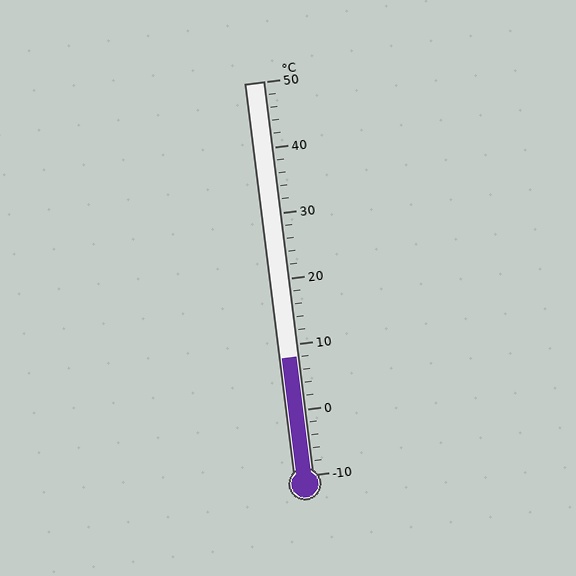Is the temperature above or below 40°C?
The temperature is below 40°C.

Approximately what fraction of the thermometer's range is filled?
The thermometer is filled to approximately 30% of its range.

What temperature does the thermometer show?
The thermometer shows approximately 8°C.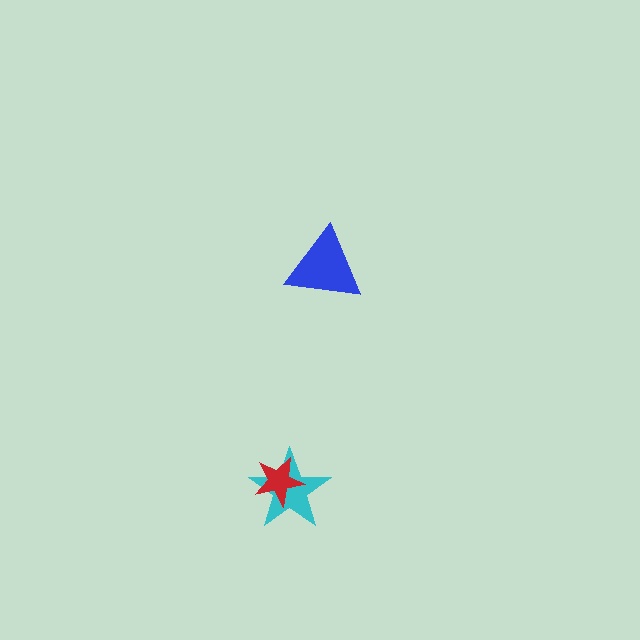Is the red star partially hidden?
No, no other shape covers it.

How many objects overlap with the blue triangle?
0 objects overlap with the blue triangle.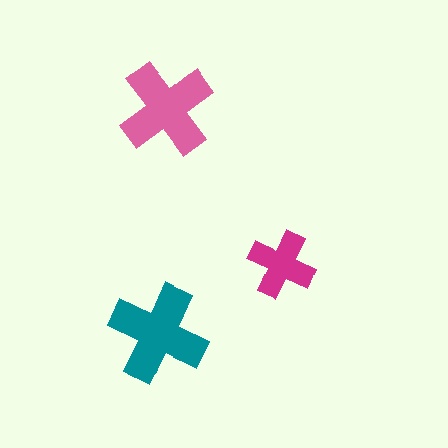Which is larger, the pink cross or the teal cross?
The teal one.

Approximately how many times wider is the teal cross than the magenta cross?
About 1.5 times wider.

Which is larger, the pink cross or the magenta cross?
The pink one.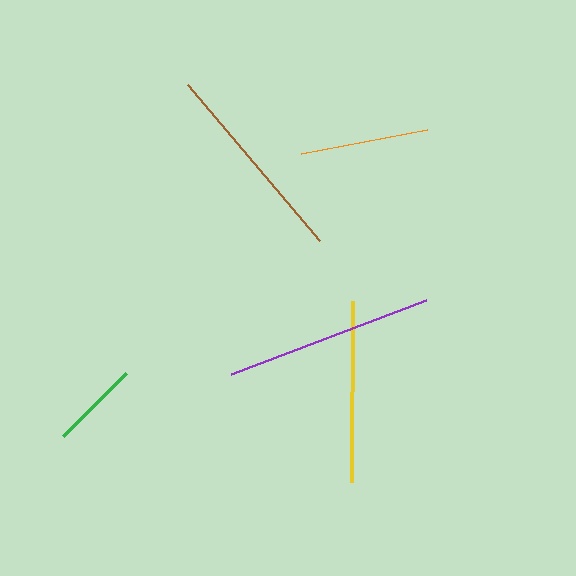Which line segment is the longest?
The purple line is the longest at approximately 209 pixels.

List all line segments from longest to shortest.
From longest to shortest: purple, brown, yellow, orange, green.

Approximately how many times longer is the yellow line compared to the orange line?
The yellow line is approximately 1.4 times the length of the orange line.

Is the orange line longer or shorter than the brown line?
The brown line is longer than the orange line.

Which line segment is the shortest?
The green line is the shortest at approximately 89 pixels.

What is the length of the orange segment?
The orange segment is approximately 128 pixels long.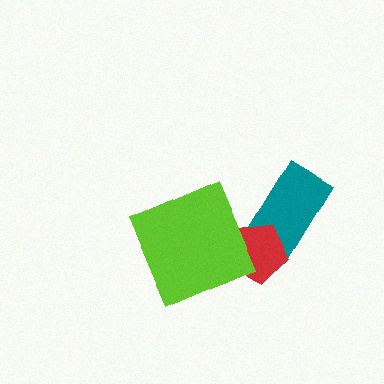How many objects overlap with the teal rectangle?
1 object overlaps with the teal rectangle.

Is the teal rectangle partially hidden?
Yes, it is partially covered by another shape.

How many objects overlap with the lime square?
1 object overlaps with the lime square.